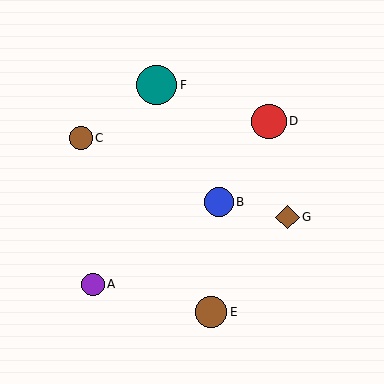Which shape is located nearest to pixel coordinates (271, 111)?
The red circle (labeled D) at (269, 121) is nearest to that location.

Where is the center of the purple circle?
The center of the purple circle is at (93, 284).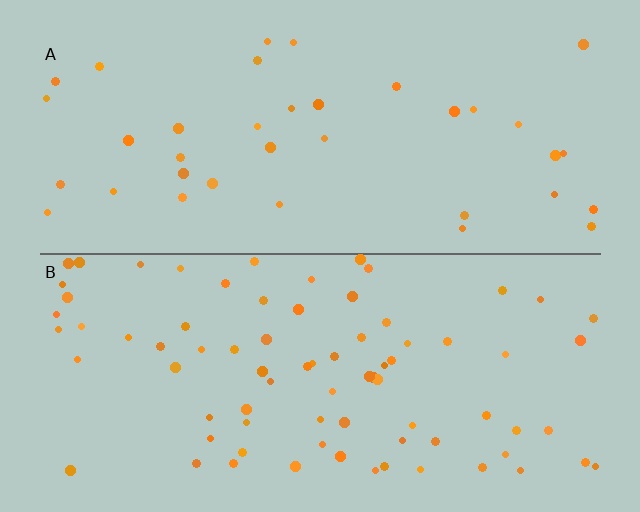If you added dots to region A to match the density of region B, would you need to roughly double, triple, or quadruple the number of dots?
Approximately double.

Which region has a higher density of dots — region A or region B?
B (the bottom).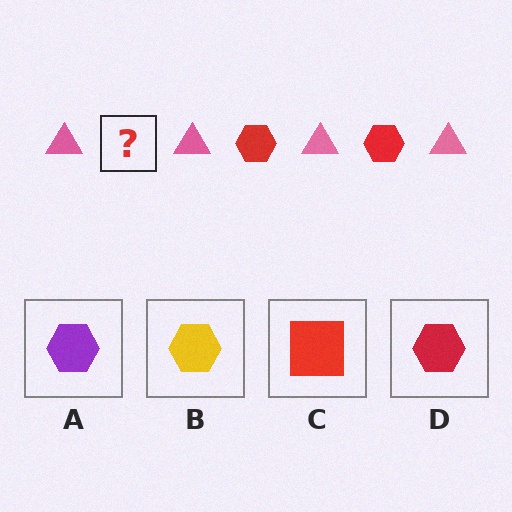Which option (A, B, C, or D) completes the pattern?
D.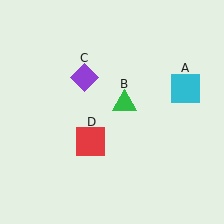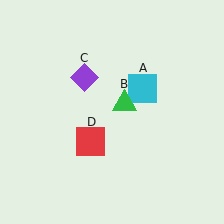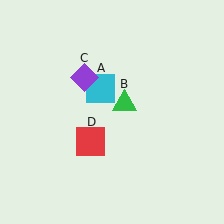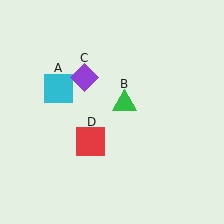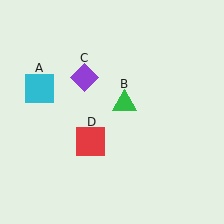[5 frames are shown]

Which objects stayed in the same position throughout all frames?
Green triangle (object B) and purple diamond (object C) and red square (object D) remained stationary.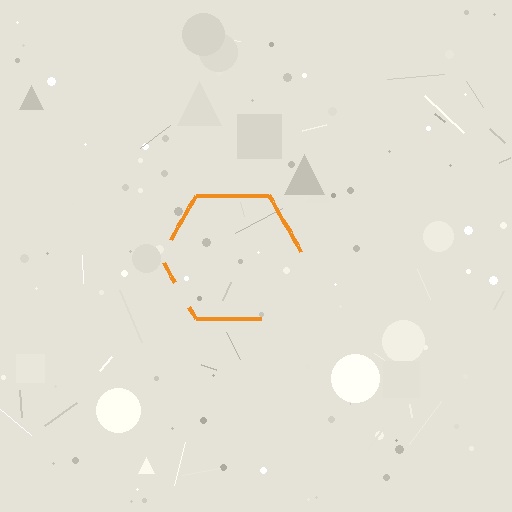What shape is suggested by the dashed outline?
The dashed outline suggests a hexagon.